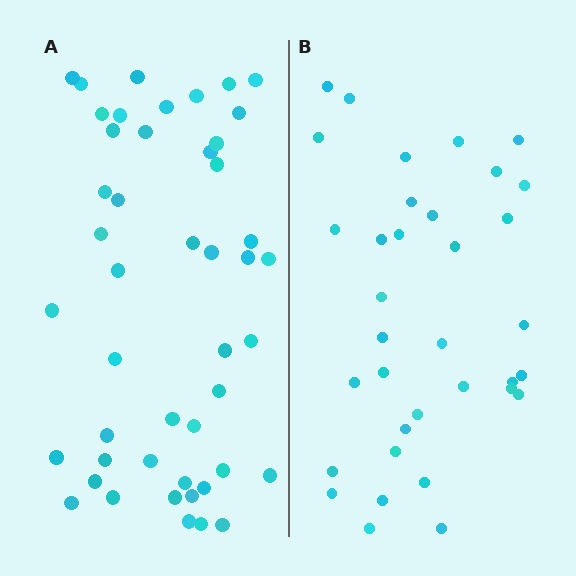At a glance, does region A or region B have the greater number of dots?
Region A (the left region) has more dots.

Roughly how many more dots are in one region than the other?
Region A has roughly 12 or so more dots than region B.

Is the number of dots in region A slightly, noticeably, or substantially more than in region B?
Region A has noticeably more, but not dramatically so. The ratio is roughly 1.3 to 1.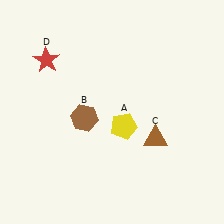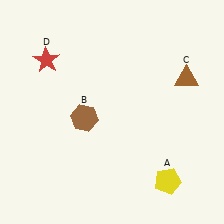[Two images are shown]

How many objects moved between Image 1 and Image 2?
2 objects moved between the two images.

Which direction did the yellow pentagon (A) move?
The yellow pentagon (A) moved down.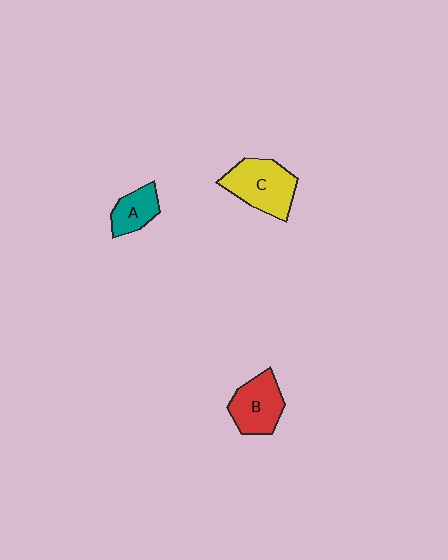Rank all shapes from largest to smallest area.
From largest to smallest: C (yellow), B (red), A (teal).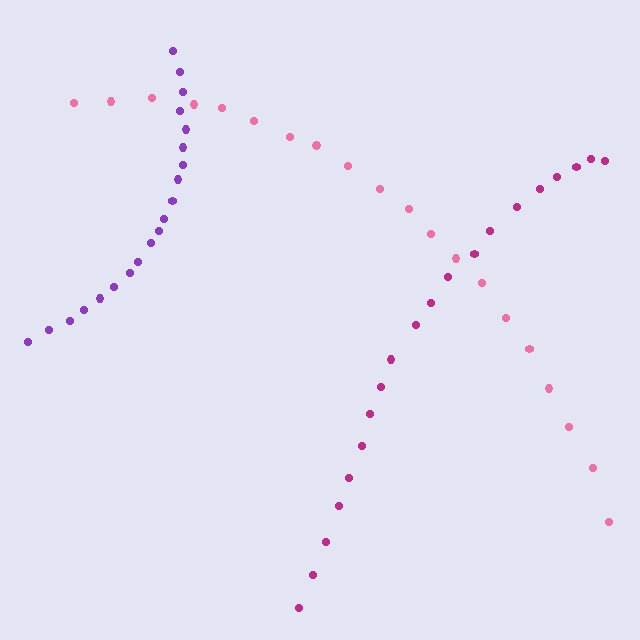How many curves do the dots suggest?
There are 3 distinct paths.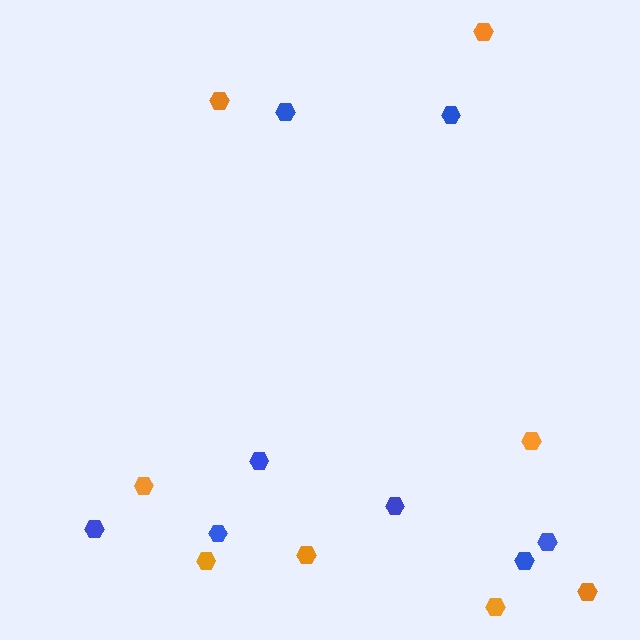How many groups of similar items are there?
There are 2 groups: one group of blue hexagons (8) and one group of orange hexagons (8).